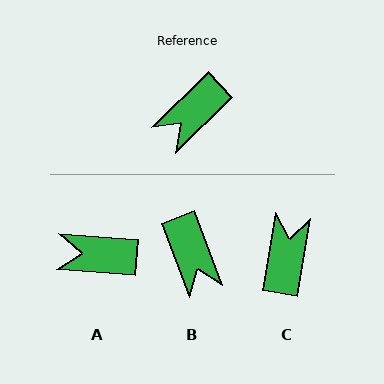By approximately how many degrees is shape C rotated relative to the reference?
Approximately 144 degrees clockwise.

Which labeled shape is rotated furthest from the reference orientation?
C, about 144 degrees away.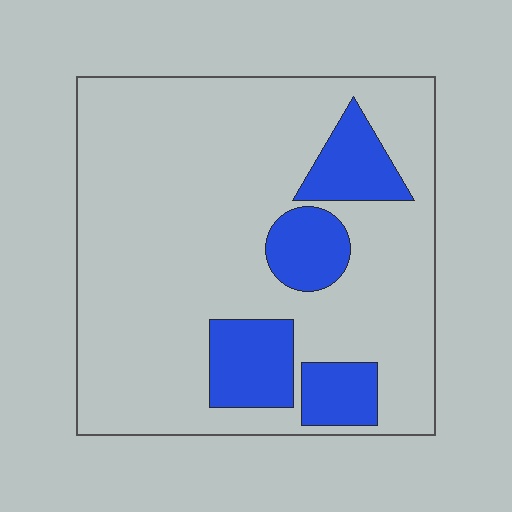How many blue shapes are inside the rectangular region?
4.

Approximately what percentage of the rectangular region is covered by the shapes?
Approximately 20%.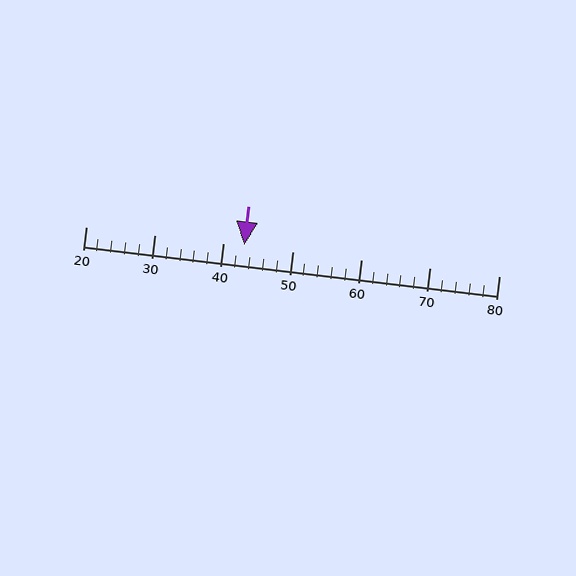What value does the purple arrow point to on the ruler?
The purple arrow points to approximately 43.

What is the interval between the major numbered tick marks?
The major tick marks are spaced 10 units apart.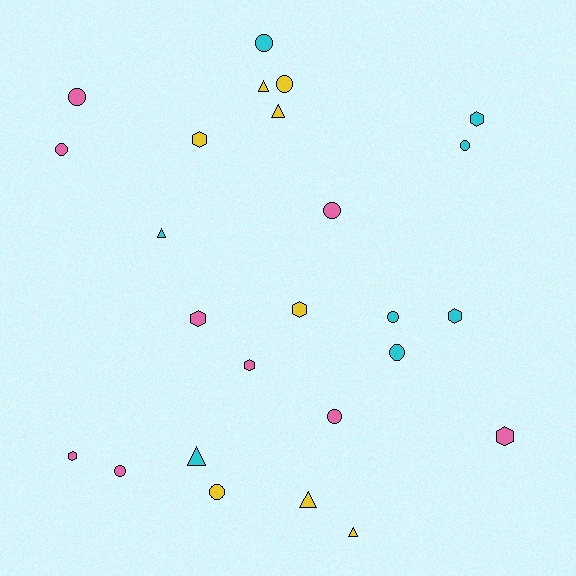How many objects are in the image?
There are 25 objects.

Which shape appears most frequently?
Circle, with 11 objects.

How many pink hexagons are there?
There are 4 pink hexagons.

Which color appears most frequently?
Pink, with 9 objects.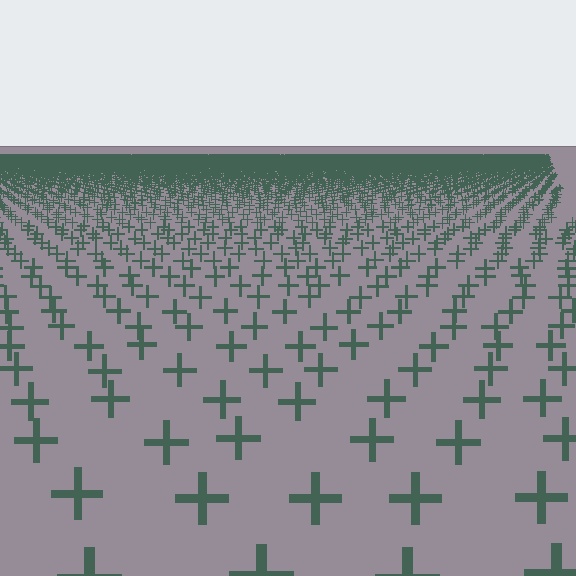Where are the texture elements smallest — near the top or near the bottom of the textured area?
Near the top.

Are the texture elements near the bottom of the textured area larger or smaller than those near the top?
Larger. Near the bottom, elements are closer to the viewer and appear at a bigger on-screen size.